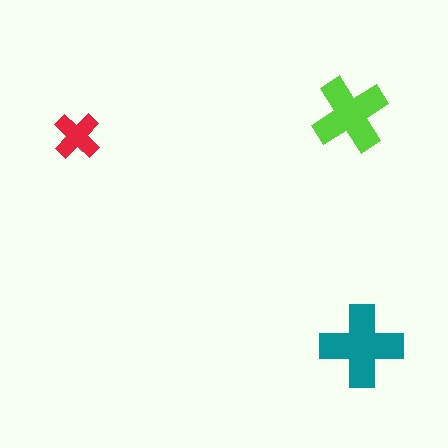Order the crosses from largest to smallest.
the teal one, the lime one, the red one.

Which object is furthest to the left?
The red cross is leftmost.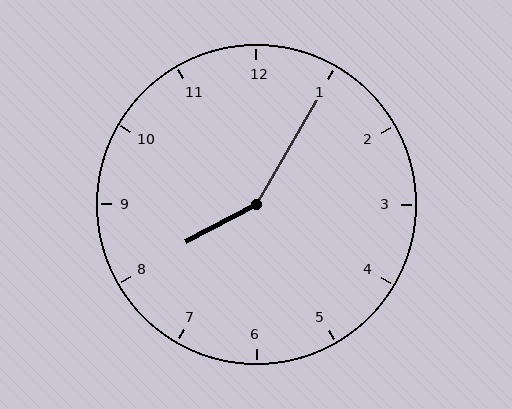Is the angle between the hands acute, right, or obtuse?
It is obtuse.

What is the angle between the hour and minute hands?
Approximately 148 degrees.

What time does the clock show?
8:05.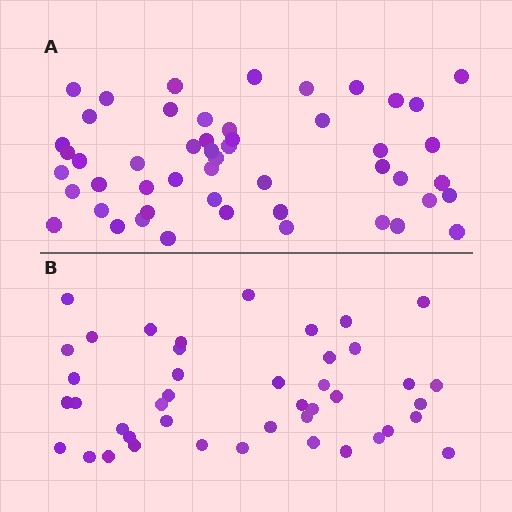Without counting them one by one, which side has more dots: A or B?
Region A (the top region) has more dots.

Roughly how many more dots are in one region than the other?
Region A has roughly 8 or so more dots than region B.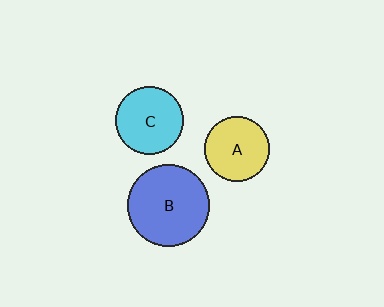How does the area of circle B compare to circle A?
Approximately 1.6 times.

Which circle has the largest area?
Circle B (blue).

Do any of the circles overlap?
No, none of the circles overlap.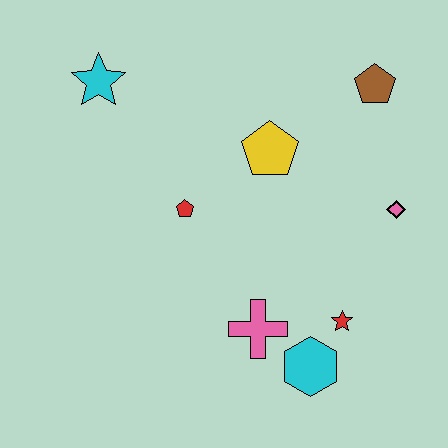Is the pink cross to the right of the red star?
No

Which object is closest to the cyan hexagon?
The red star is closest to the cyan hexagon.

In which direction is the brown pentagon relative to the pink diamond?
The brown pentagon is above the pink diamond.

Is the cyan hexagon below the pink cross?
Yes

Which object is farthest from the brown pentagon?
The cyan hexagon is farthest from the brown pentagon.